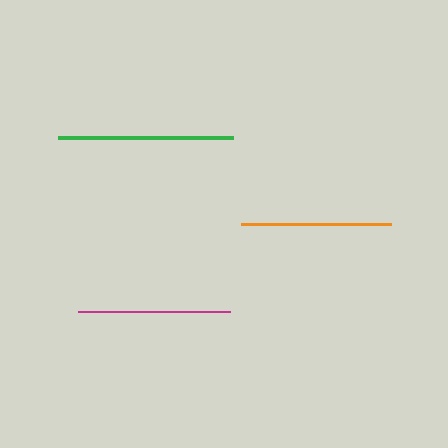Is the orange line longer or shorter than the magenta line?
The magenta line is longer than the orange line.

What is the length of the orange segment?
The orange segment is approximately 150 pixels long.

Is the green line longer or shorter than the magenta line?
The green line is longer than the magenta line.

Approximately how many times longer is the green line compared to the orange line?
The green line is approximately 1.2 times the length of the orange line.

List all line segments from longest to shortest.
From longest to shortest: green, magenta, orange.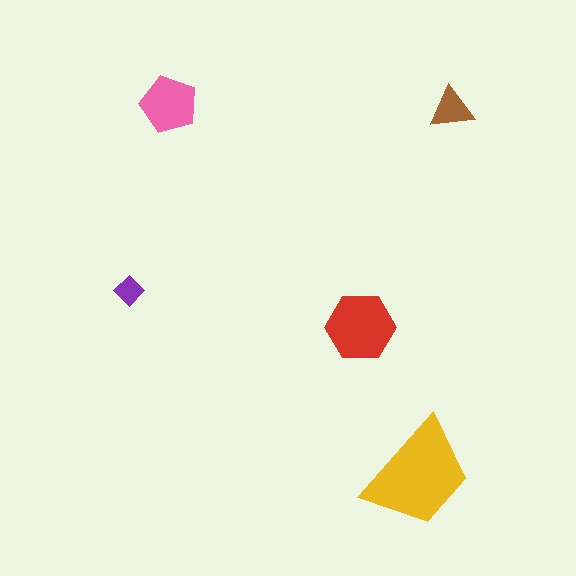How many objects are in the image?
There are 5 objects in the image.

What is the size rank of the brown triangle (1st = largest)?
4th.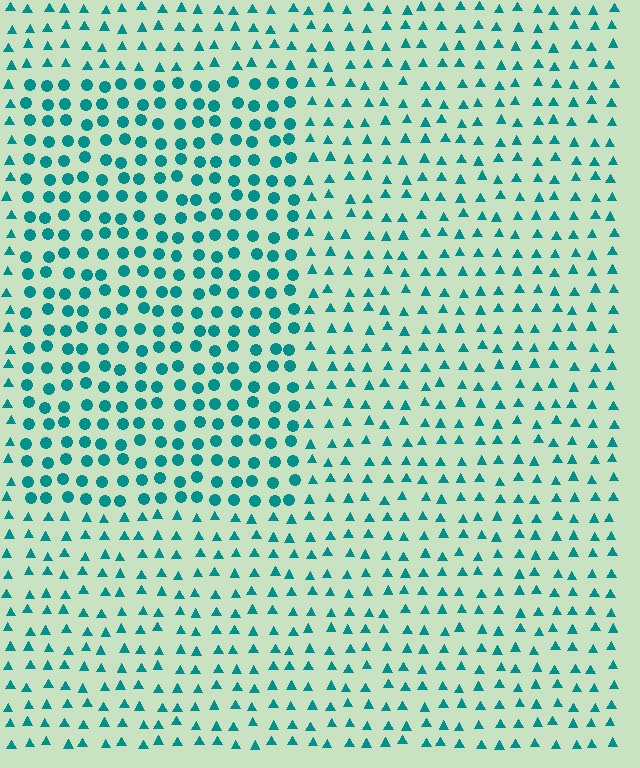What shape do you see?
I see a rectangle.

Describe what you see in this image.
The image is filled with small teal elements arranged in a uniform grid. A rectangle-shaped region contains circles, while the surrounding area contains triangles. The boundary is defined purely by the change in element shape.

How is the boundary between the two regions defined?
The boundary is defined by a change in element shape: circles inside vs. triangles outside. All elements share the same color and spacing.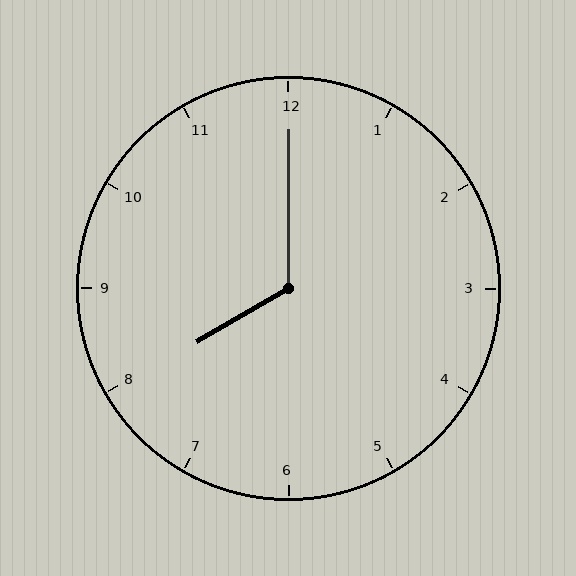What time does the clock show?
8:00.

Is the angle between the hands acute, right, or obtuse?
It is obtuse.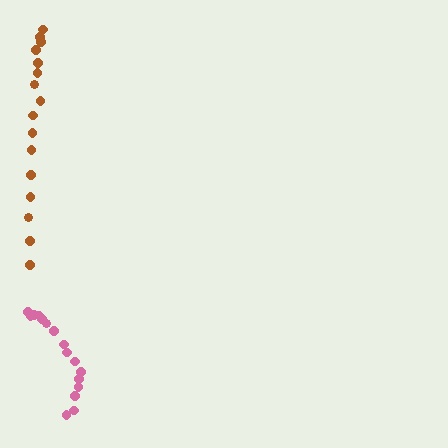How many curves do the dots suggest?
There are 2 distinct paths.